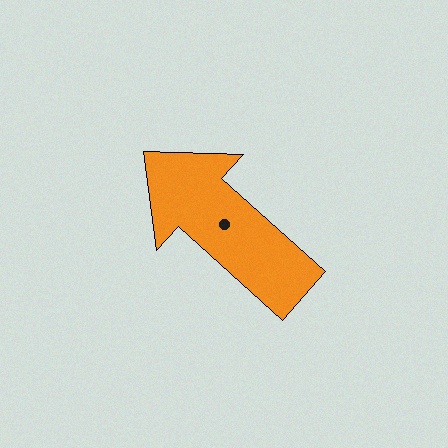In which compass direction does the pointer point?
Northwest.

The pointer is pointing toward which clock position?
Roughly 10 o'clock.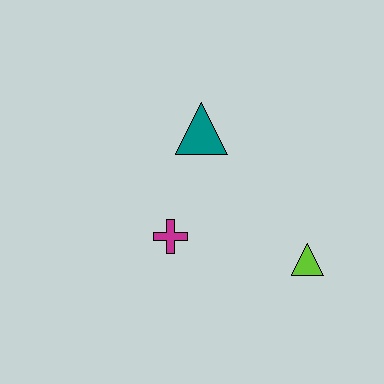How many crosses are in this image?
There is 1 cross.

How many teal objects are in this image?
There is 1 teal object.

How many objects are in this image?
There are 3 objects.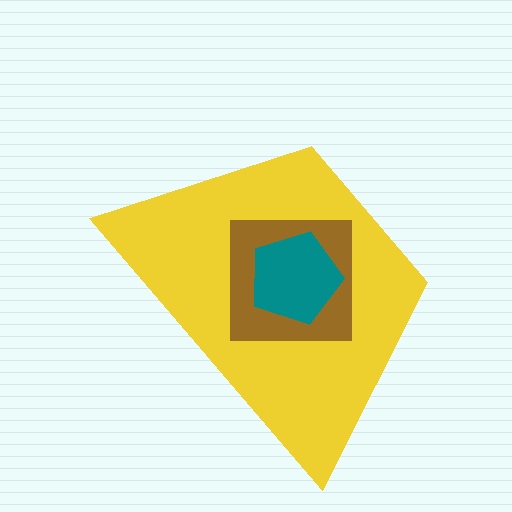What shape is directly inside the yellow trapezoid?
The brown square.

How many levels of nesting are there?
3.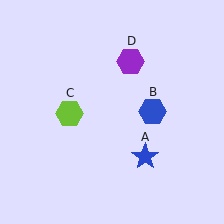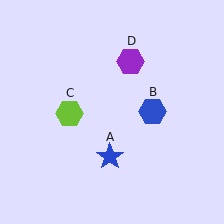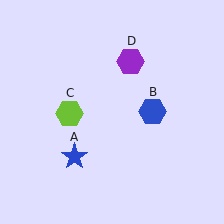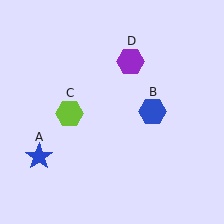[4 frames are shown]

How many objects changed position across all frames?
1 object changed position: blue star (object A).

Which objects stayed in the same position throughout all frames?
Blue hexagon (object B) and lime hexagon (object C) and purple hexagon (object D) remained stationary.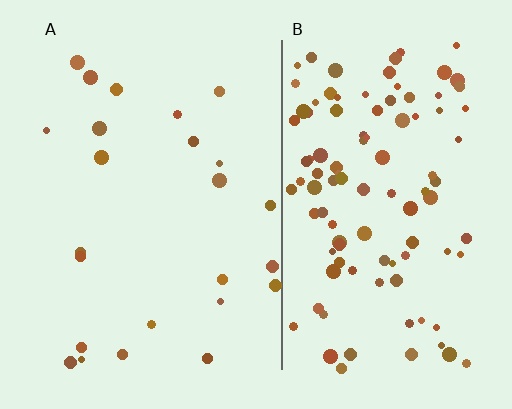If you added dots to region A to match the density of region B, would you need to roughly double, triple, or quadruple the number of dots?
Approximately quadruple.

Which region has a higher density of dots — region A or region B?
B (the right).